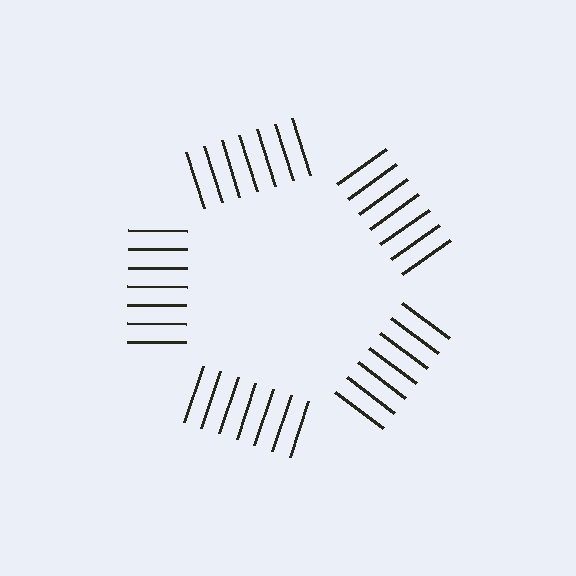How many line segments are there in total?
35 — 7 along each of the 5 edges.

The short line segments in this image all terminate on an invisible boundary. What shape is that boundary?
An illusory pentagon — the line segments terminate on its edges but no continuous stroke is drawn.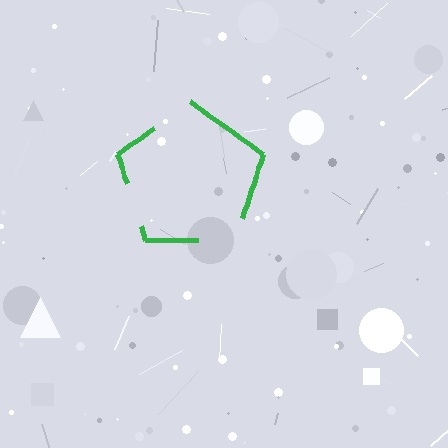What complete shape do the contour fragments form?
The contour fragments form a pentagon.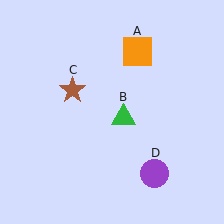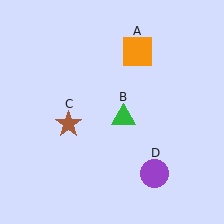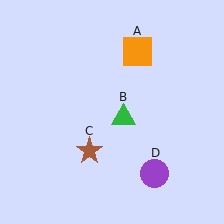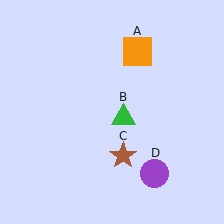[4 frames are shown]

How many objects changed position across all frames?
1 object changed position: brown star (object C).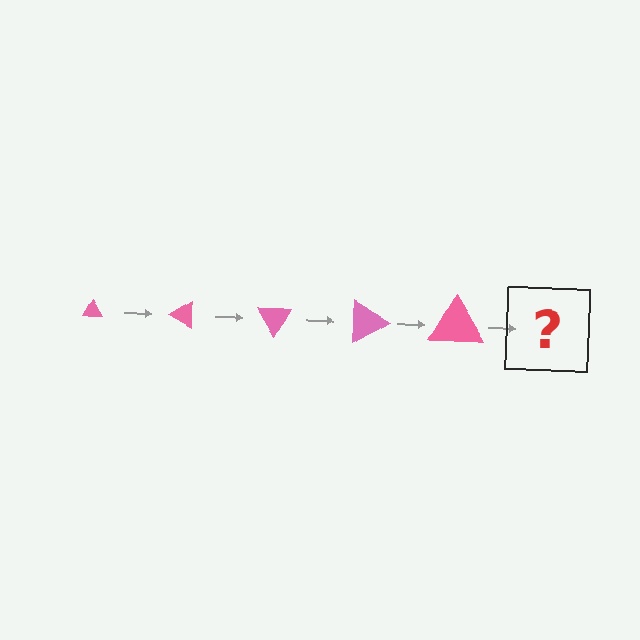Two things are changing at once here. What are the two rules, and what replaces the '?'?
The two rules are that the triangle grows larger each step and it rotates 30 degrees each step. The '?' should be a triangle, larger than the previous one and rotated 150 degrees from the start.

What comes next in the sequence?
The next element should be a triangle, larger than the previous one and rotated 150 degrees from the start.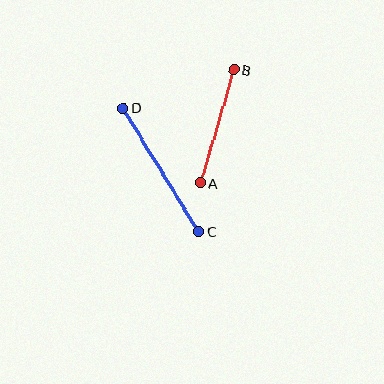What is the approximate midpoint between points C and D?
The midpoint is at approximately (161, 170) pixels.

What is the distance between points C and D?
The distance is approximately 144 pixels.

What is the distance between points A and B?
The distance is approximately 118 pixels.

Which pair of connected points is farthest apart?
Points C and D are farthest apart.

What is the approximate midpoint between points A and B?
The midpoint is at approximately (217, 126) pixels.